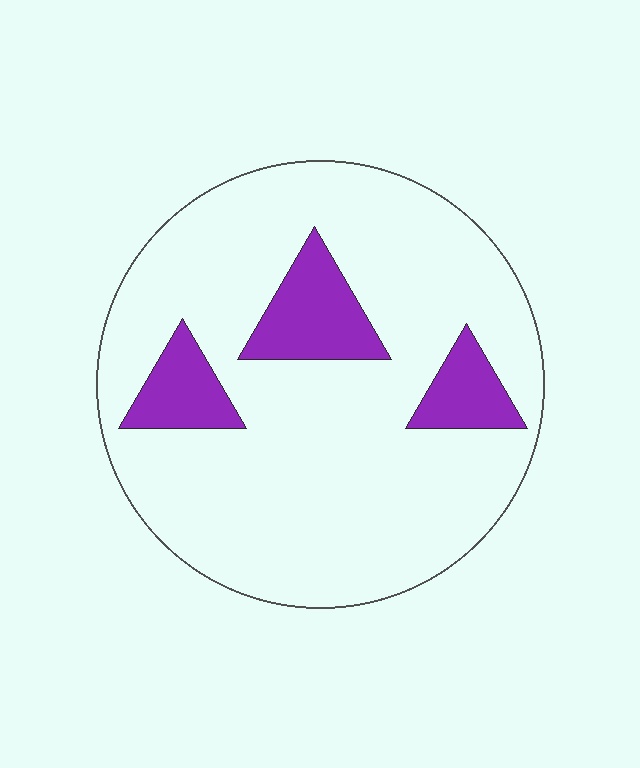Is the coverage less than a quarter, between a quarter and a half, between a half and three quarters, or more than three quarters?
Less than a quarter.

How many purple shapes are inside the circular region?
3.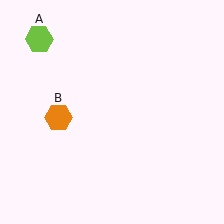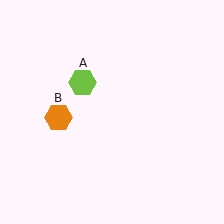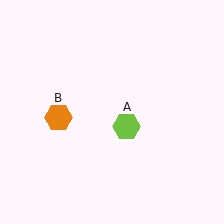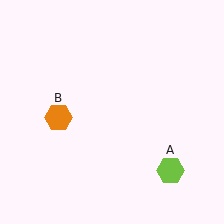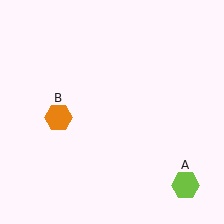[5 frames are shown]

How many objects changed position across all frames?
1 object changed position: lime hexagon (object A).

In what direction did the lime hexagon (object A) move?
The lime hexagon (object A) moved down and to the right.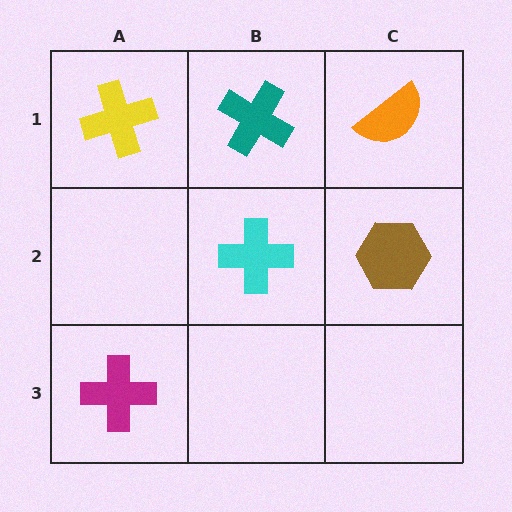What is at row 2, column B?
A cyan cross.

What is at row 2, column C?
A brown hexagon.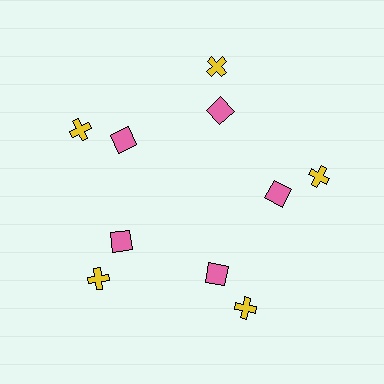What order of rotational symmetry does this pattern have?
This pattern has 5-fold rotational symmetry.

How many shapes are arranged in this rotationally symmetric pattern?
There are 10 shapes, arranged in 5 groups of 2.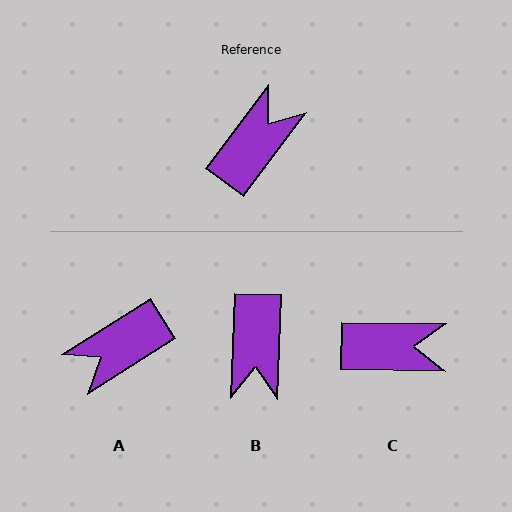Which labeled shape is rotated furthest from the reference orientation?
A, about 160 degrees away.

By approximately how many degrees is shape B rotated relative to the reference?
Approximately 145 degrees clockwise.